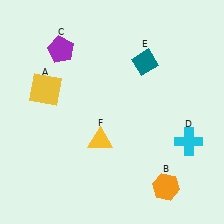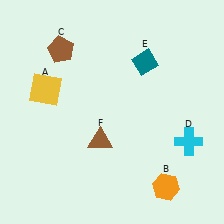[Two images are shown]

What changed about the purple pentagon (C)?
In Image 1, C is purple. In Image 2, it changed to brown.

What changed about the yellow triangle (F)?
In Image 1, F is yellow. In Image 2, it changed to brown.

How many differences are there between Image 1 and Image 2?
There are 2 differences between the two images.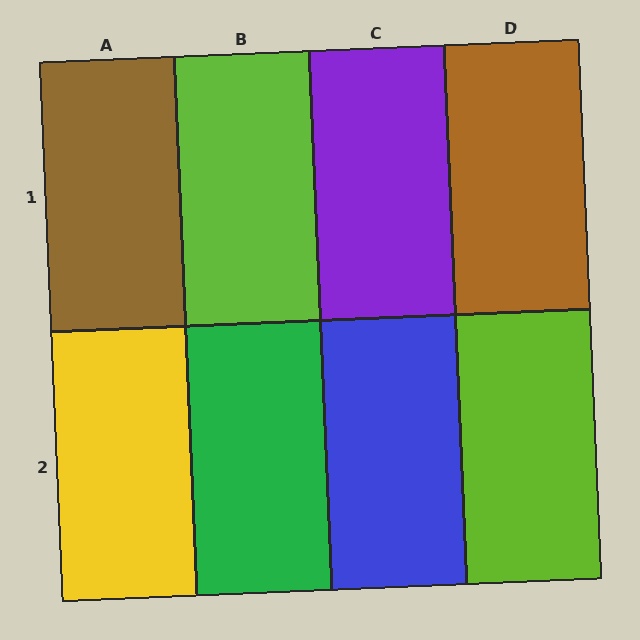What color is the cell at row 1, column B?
Lime.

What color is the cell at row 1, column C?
Purple.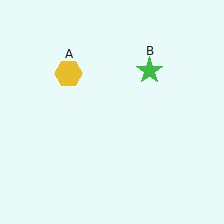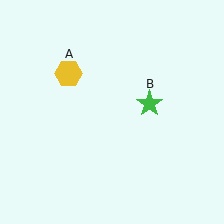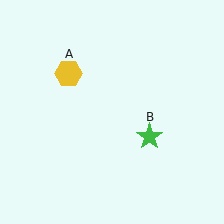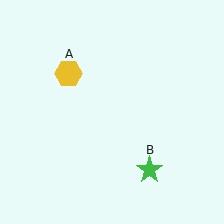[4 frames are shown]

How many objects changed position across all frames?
1 object changed position: green star (object B).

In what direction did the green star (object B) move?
The green star (object B) moved down.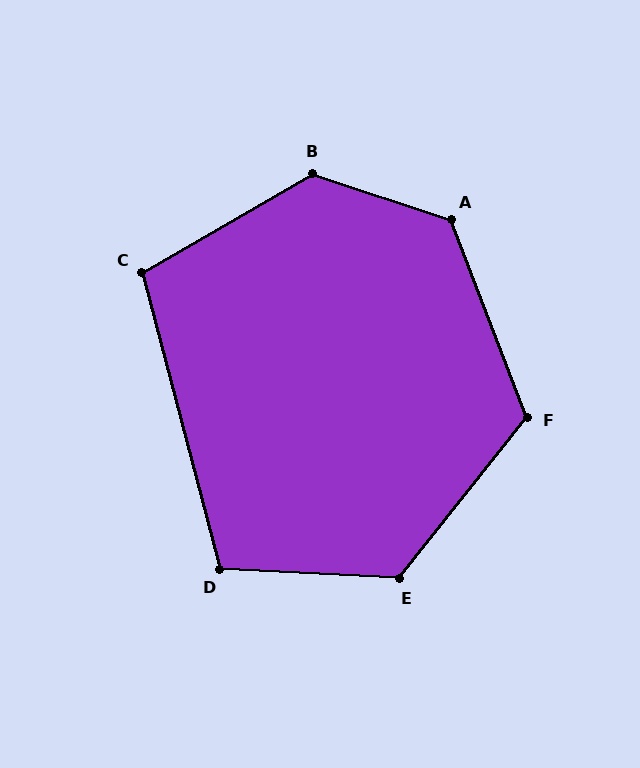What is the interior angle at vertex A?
Approximately 129 degrees (obtuse).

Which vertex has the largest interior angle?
B, at approximately 132 degrees.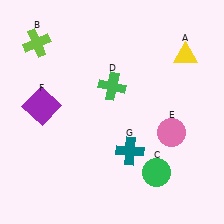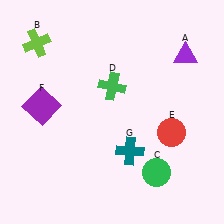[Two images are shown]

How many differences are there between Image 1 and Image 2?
There are 2 differences between the two images.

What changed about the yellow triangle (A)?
In Image 1, A is yellow. In Image 2, it changed to purple.